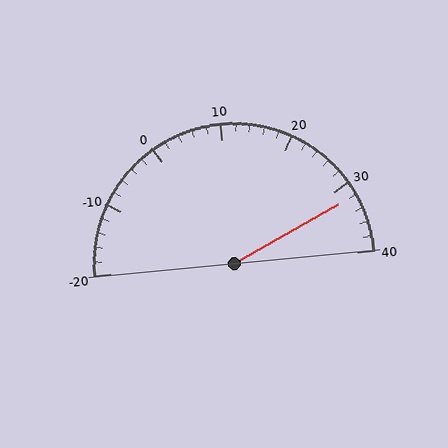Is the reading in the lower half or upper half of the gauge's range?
The reading is in the upper half of the range (-20 to 40).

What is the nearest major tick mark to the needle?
The nearest major tick mark is 30.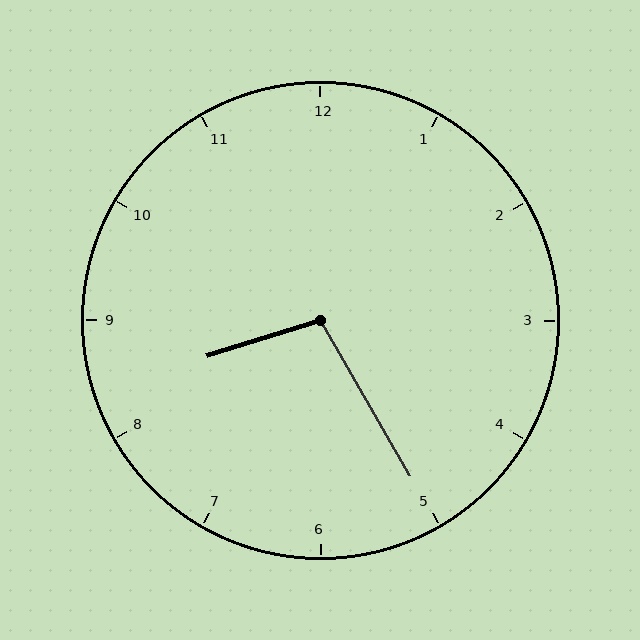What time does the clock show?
8:25.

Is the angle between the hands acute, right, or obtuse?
It is obtuse.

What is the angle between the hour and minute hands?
Approximately 102 degrees.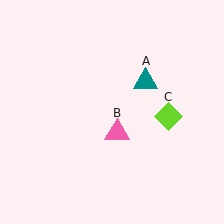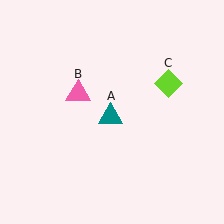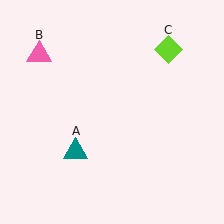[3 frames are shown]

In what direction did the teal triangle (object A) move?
The teal triangle (object A) moved down and to the left.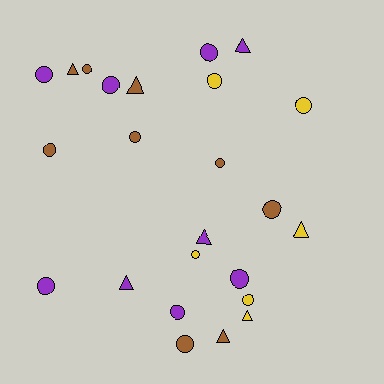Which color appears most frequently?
Purple, with 9 objects.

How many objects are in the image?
There are 24 objects.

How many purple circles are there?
There are 6 purple circles.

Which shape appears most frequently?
Circle, with 16 objects.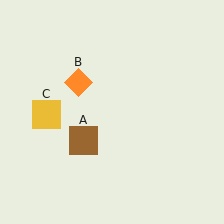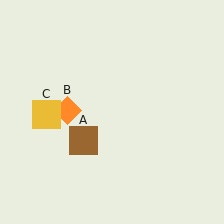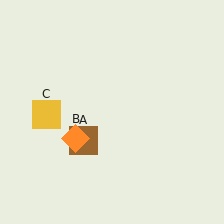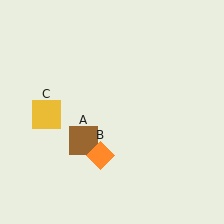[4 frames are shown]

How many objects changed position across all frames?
1 object changed position: orange diamond (object B).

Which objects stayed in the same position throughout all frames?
Brown square (object A) and yellow square (object C) remained stationary.